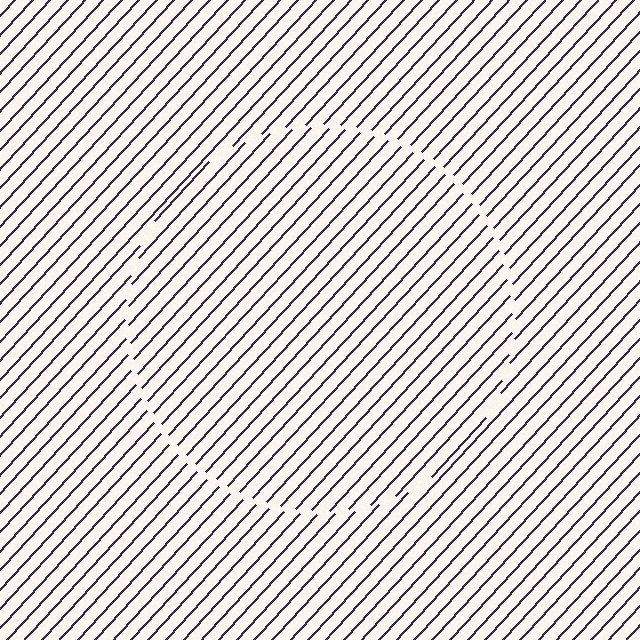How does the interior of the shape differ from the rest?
The interior of the shape contains the same grating, shifted by half a period — the contour is defined by the phase discontinuity where line-ends from the inner and outer gratings abut.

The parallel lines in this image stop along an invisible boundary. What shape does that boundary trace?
An illusory circle. The interior of the shape contains the same grating, shifted by half a period — the contour is defined by the phase discontinuity where line-ends from the inner and outer gratings abut.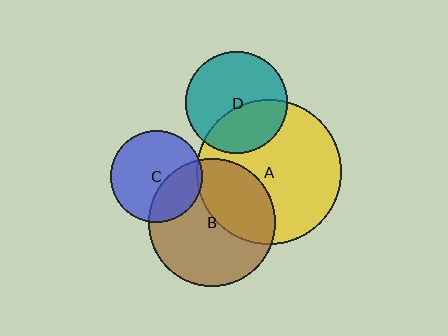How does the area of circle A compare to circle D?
Approximately 2.0 times.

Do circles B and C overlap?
Yes.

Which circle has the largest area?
Circle A (yellow).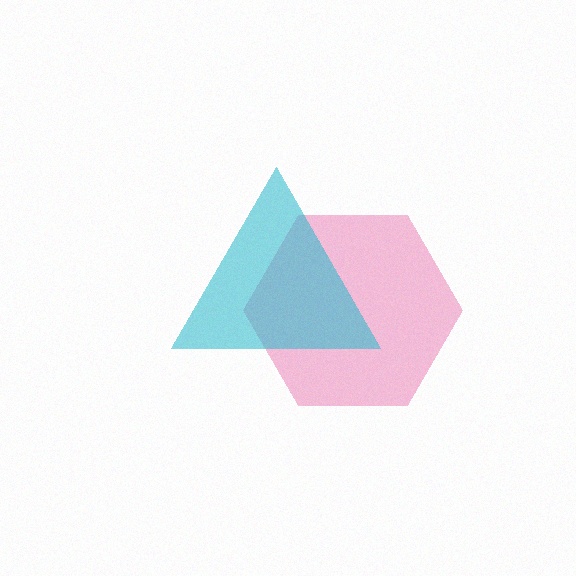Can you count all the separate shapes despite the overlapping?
Yes, there are 2 separate shapes.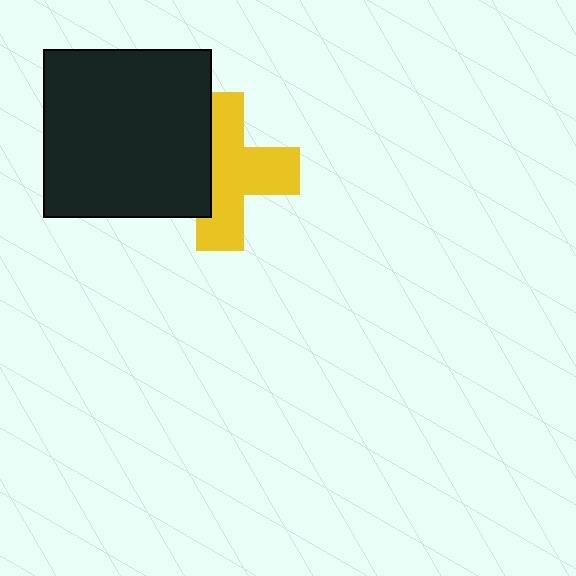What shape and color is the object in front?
The object in front is a black square.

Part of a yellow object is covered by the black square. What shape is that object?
It is a cross.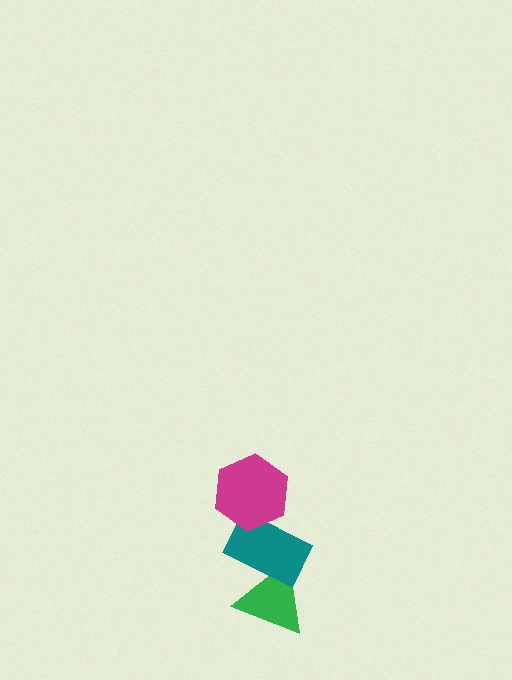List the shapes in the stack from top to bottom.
From top to bottom: the magenta hexagon, the teal rectangle, the green triangle.